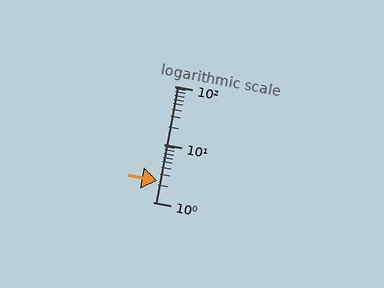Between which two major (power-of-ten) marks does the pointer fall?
The pointer is between 1 and 10.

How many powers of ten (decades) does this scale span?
The scale spans 2 decades, from 1 to 100.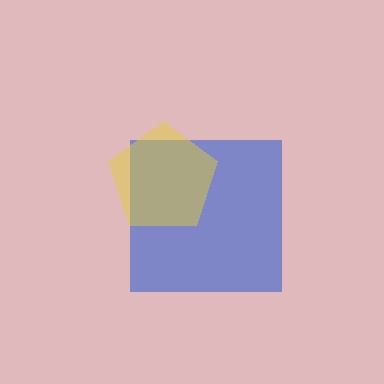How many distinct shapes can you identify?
There are 2 distinct shapes: a blue square, a yellow pentagon.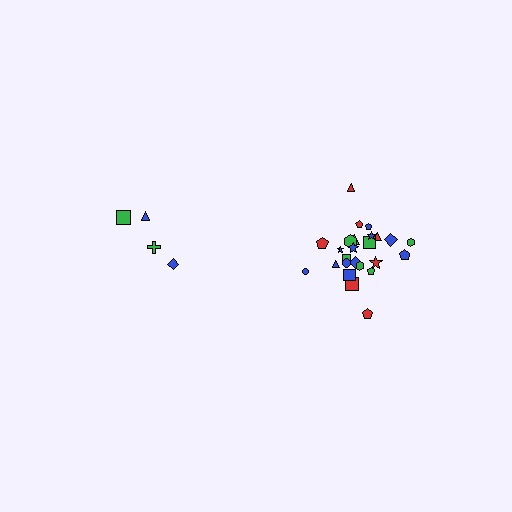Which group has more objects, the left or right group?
The right group.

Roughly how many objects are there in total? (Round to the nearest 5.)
Roughly 30 objects in total.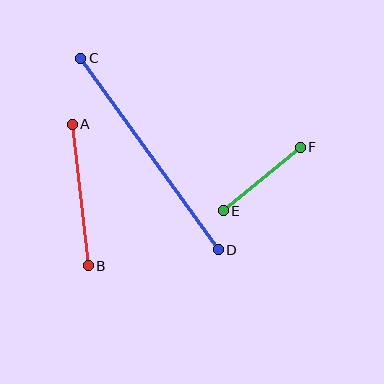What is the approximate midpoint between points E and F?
The midpoint is at approximately (262, 179) pixels.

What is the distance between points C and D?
The distance is approximately 236 pixels.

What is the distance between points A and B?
The distance is approximately 142 pixels.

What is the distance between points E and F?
The distance is approximately 100 pixels.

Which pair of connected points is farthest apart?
Points C and D are farthest apart.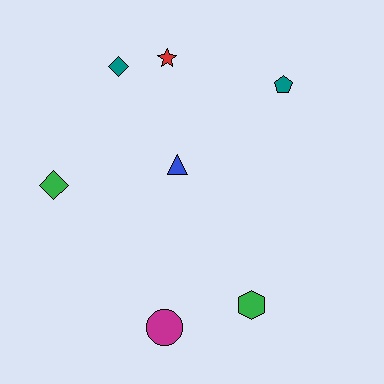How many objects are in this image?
There are 7 objects.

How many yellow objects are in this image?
There are no yellow objects.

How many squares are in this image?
There are no squares.